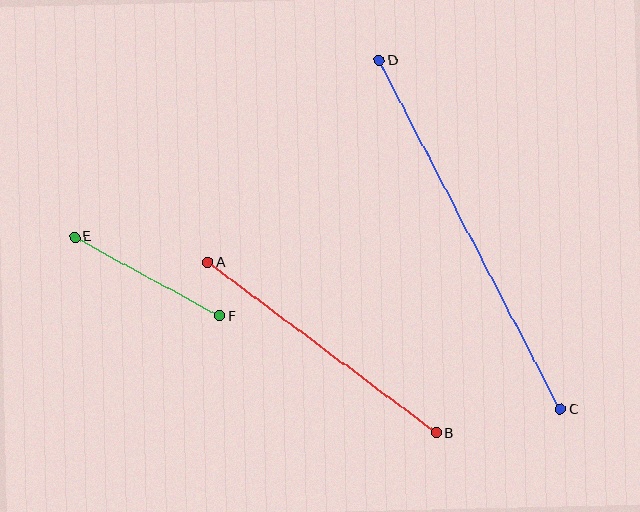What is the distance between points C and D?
The distance is approximately 393 pixels.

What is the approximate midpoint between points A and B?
The midpoint is at approximately (322, 348) pixels.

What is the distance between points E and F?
The distance is approximately 165 pixels.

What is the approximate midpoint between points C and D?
The midpoint is at approximately (470, 235) pixels.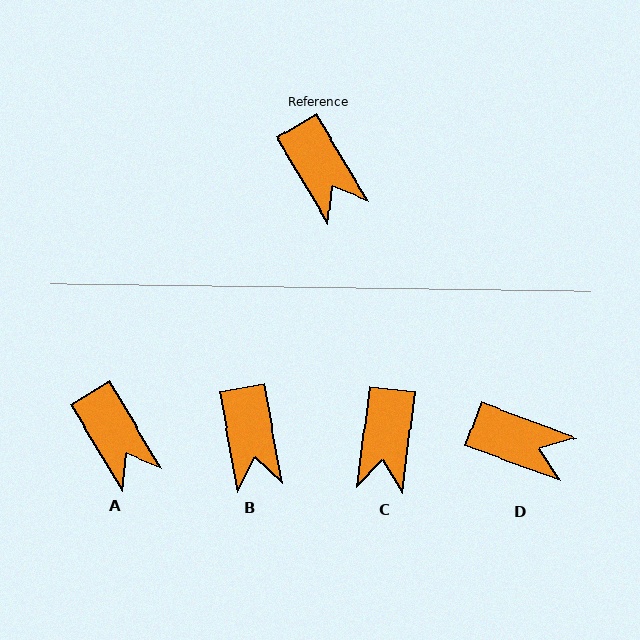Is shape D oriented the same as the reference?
No, it is off by about 39 degrees.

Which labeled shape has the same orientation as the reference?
A.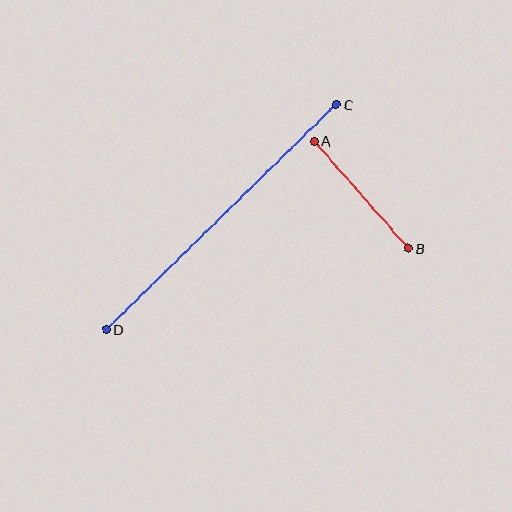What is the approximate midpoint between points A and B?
The midpoint is at approximately (361, 195) pixels.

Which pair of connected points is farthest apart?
Points C and D are farthest apart.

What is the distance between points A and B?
The distance is approximately 143 pixels.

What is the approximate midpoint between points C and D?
The midpoint is at approximately (221, 217) pixels.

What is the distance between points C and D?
The distance is approximately 322 pixels.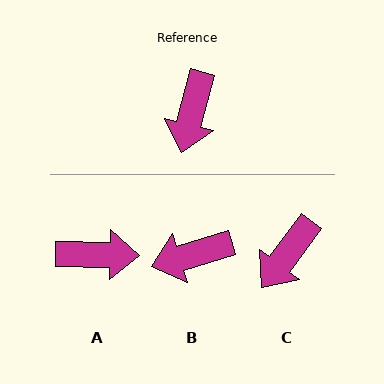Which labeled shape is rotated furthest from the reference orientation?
A, about 104 degrees away.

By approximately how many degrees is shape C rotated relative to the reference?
Approximately 23 degrees clockwise.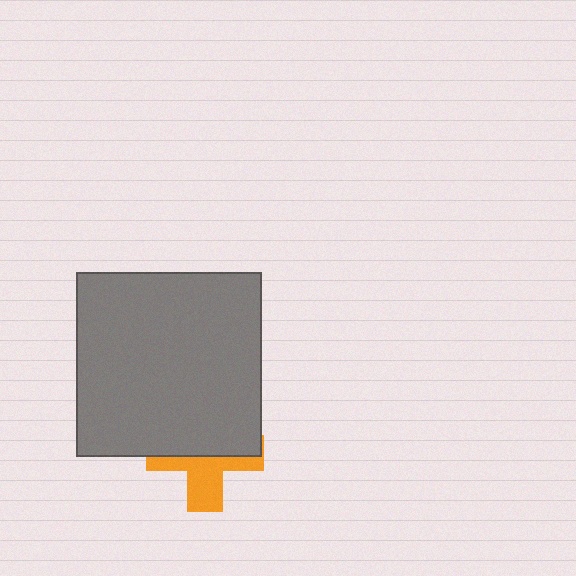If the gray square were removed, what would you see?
You would see the complete orange cross.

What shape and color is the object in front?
The object in front is a gray square.